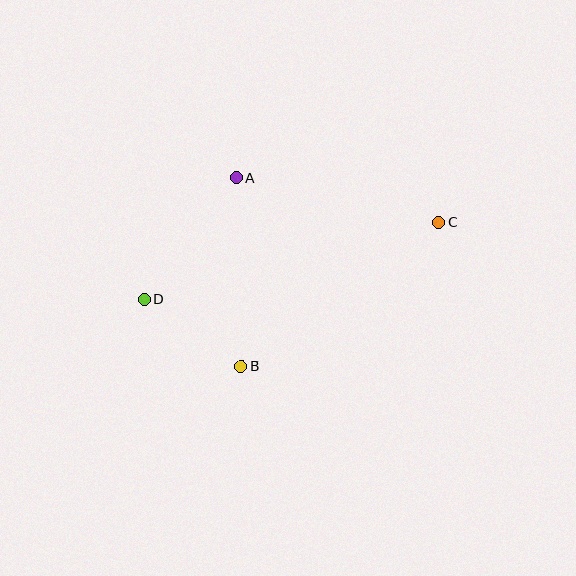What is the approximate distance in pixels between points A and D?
The distance between A and D is approximately 153 pixels.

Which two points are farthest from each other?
Points C and D are farthest from each other.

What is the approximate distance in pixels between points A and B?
The distance between A and B is approximately 189 pixels.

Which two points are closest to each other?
Points B and D are closest to each other.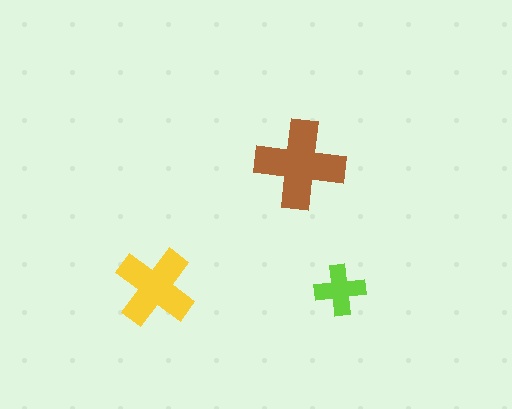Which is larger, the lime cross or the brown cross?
The brown one.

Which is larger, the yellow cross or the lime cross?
The yellow one.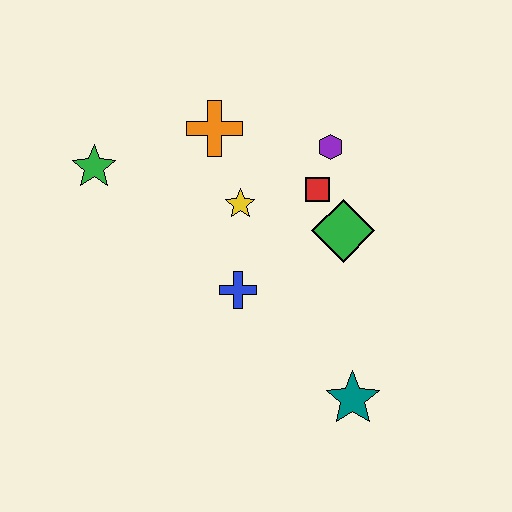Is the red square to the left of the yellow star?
No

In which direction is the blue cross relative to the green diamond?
The blue cross is to the left of the green diamond.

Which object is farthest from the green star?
The teal star is farthest from the green star.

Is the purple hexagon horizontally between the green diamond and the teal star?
No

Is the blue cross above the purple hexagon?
No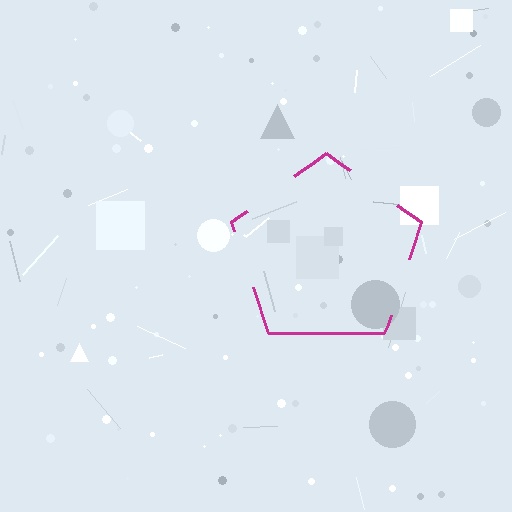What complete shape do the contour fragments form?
The contour fragments form a pentagon.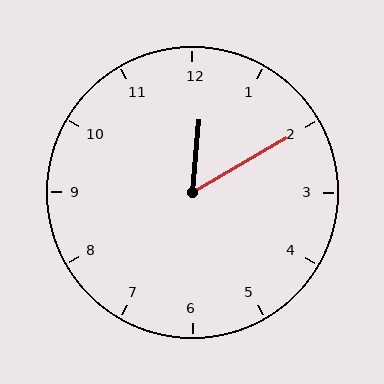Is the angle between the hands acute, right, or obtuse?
It is acute.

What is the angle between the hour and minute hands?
Approximately 55 degrees.